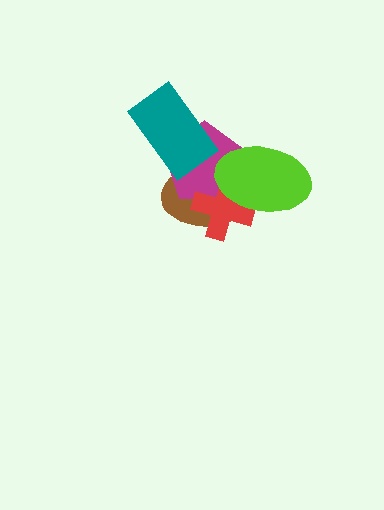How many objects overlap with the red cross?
3 objects overlap with the red cross.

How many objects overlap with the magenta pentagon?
4 objects overlap with the magenta pentagon.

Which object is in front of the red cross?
The lime ellipse is in front of the red cross.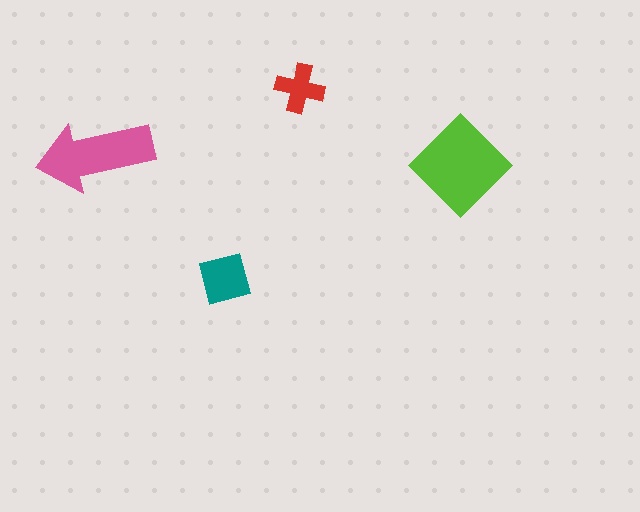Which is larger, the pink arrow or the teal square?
The pink arrow.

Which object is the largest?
The lime diamond.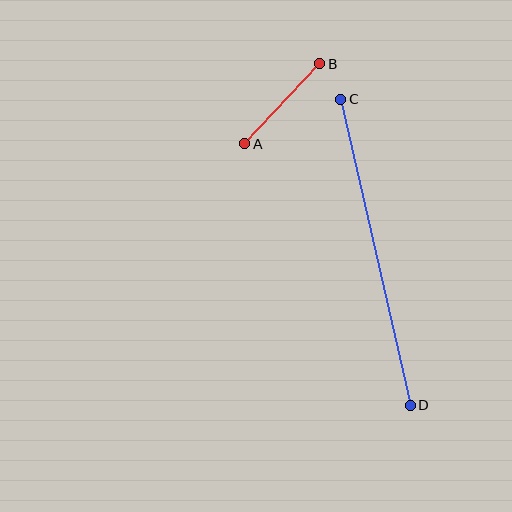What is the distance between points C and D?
The distance is approximately 314 pixels.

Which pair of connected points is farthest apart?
Points C and D are farthest apart.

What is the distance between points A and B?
The distance is approximately 110 pixels.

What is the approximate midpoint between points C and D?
The midpoint is at approximately (375, 252) pixels.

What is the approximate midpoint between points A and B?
The midpoint is at approximately (282, 104) pixels.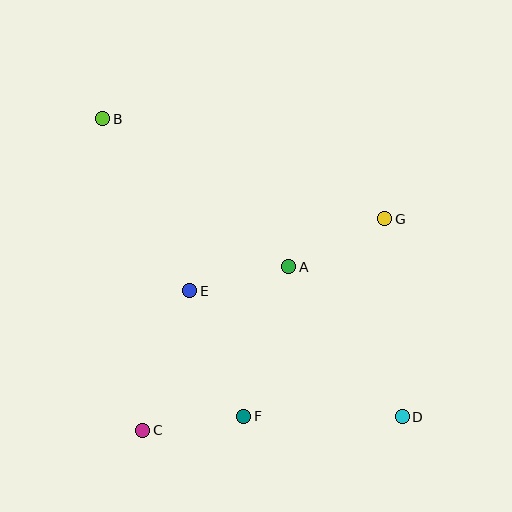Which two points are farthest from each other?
Points B and D are farthest from each other.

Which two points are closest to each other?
Points A and E are closest to each other.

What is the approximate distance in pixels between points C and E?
The distance between C and E is approximately 147 pixels.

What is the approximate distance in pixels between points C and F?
The distance between C and F is approximately 102 pixels.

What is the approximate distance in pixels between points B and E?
The distance between B and E is approximately 192 pixels.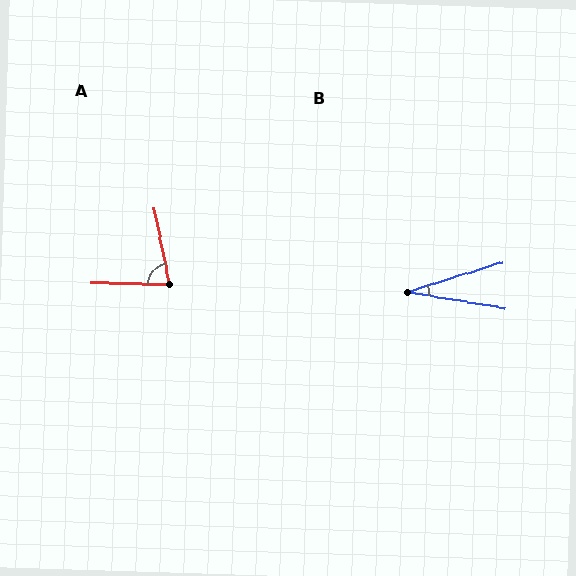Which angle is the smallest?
B, at approximately 27 degrees.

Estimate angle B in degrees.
Approximately 27 degrees.